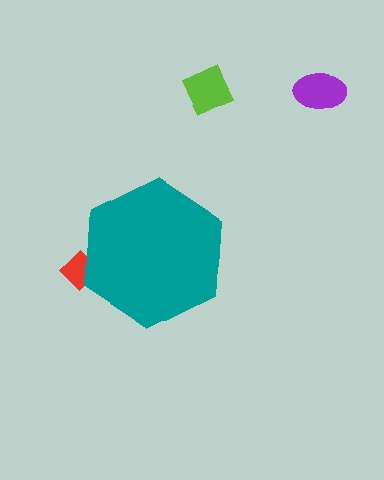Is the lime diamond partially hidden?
No, the lime diamond is fully visible.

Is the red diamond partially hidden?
Yes, the red diamond is partially hidden behind the teal hexagon.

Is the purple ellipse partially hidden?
No, the purple ellipse is fully visible.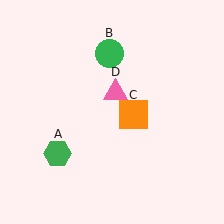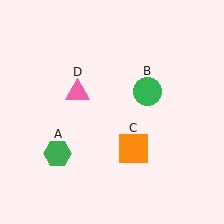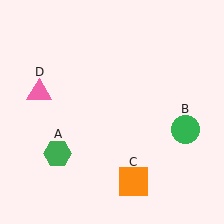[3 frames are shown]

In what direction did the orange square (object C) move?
The orange square (object C) moved down.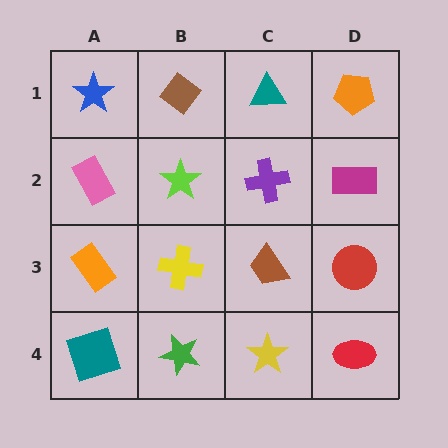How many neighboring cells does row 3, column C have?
4.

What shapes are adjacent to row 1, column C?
A purple cross (row 2, column C), a brown diamond (row 1, column B), an orange pentagon (row 1, column D).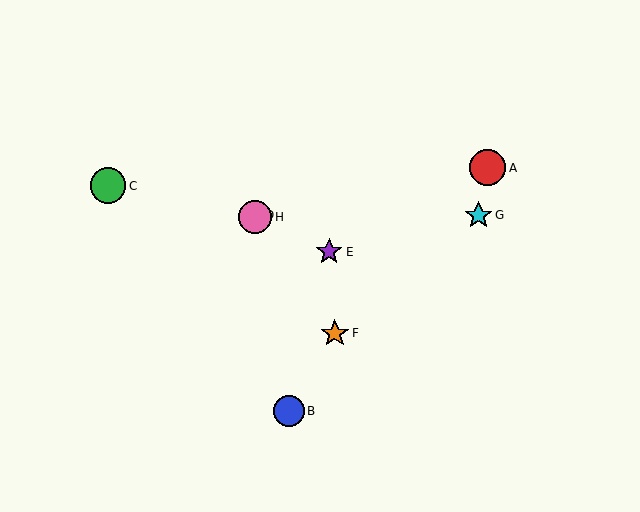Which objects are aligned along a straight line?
Objects D, E, H are aligned along a straight line.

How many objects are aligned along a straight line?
3 objects (D, E, H) are aligned along a straight line.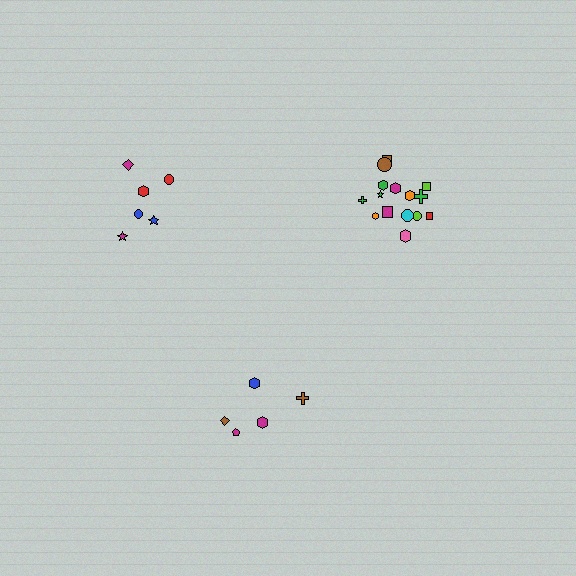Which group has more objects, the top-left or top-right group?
The top-right group.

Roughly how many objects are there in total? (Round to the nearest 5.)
Roughly 25 objects in total.